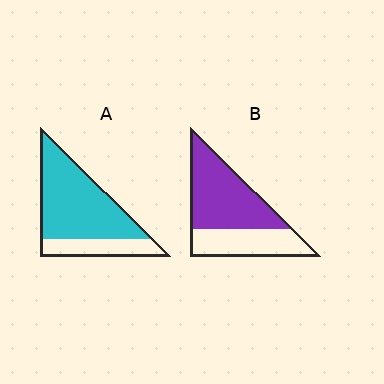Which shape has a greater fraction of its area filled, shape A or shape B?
Shape A.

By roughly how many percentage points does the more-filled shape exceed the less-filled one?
By roughly 15 percentage points (A over B).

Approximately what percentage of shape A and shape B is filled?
A is approximately 75% and B is approximately 60%.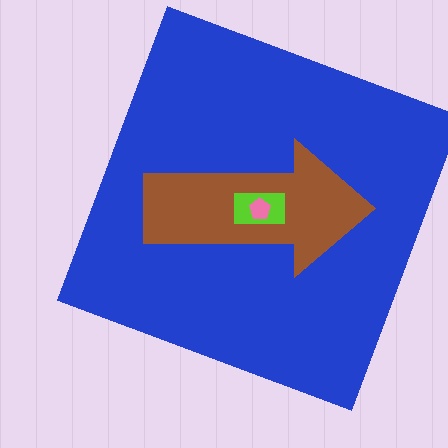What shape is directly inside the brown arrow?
The lime rectangle.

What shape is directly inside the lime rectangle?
The pink pentagon.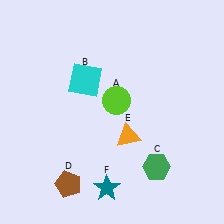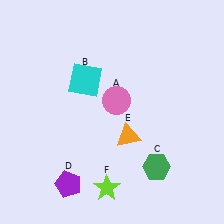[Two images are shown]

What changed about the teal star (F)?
In Image 1, F is teal. In Image 2, it changed to lime.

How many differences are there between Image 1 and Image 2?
There are 3 differences between the two images.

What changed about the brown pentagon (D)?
In Image 1, D is brown. In Image 2, it changed to purple.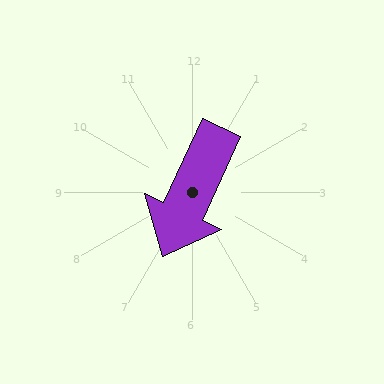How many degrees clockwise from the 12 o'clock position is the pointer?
Approximately 205 degrees.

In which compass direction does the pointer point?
Southwest.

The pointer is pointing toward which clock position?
Roughly 7 o'clock.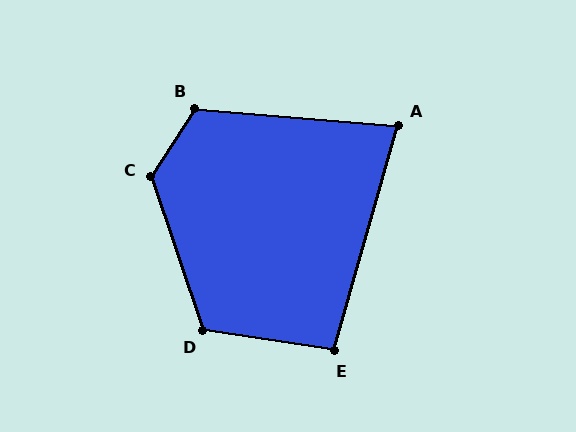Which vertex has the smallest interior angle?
A, at approximately 79 degrees.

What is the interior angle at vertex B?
Approximately 118 degrees (obtuse).